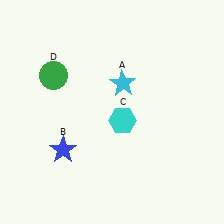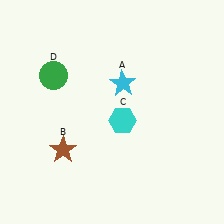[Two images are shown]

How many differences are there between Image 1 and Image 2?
There is 1 difference between the two images.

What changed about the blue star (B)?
In Image 1, B is blue. In Image 2, it changed to brown.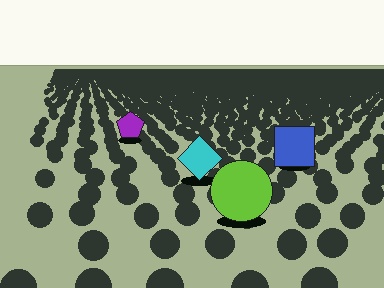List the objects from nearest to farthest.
From nearest to farthest: the lime circle, the cyan diamond, the blue square, the purple pentagon.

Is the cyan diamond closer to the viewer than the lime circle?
No. The lime circle is closer — you can tell from the texture gradient: the ground texture is coarser near it.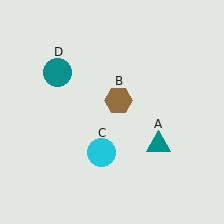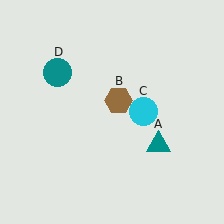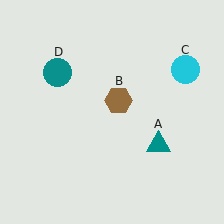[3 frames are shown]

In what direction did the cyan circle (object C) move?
The cyan circle (object C) moved up and to the right.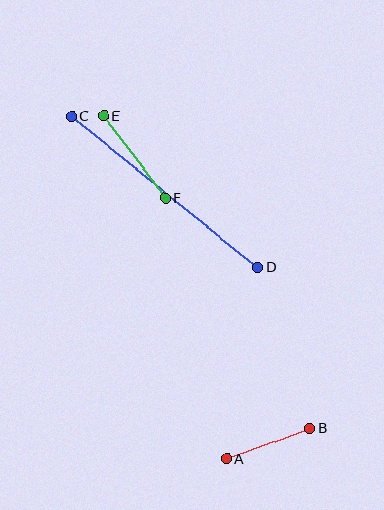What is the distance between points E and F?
The distance is approximately 103 pixels.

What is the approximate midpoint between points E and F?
The midpoint is at approximately (134, 157) pixels.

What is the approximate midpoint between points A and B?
The midpoint is at approximately (268, 443) pixels.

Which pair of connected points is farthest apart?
Points C and D are farthest apart.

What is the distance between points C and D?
The distance is approximately 240 pixels.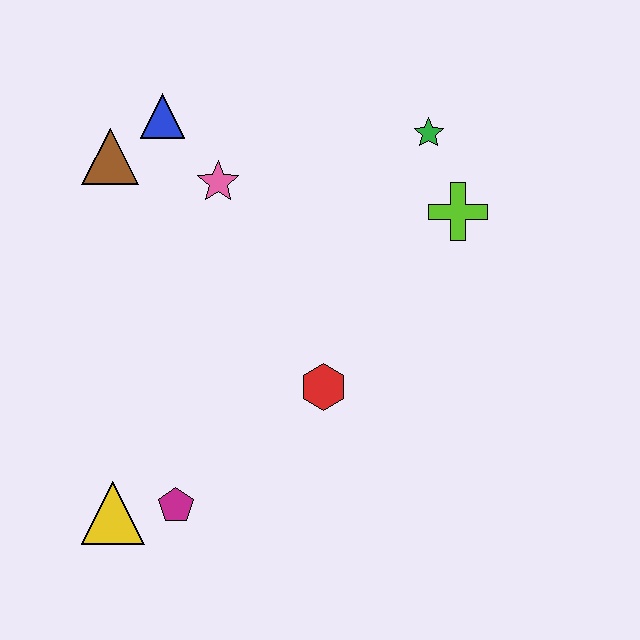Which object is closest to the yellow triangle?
The magenta pentagon is closest to the yellow triangle.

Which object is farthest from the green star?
The yellow triangle is farthest from the green star.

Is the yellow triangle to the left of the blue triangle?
Yes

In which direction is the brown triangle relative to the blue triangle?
The brown triangle is to the left of the blue triangle.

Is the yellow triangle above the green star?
No